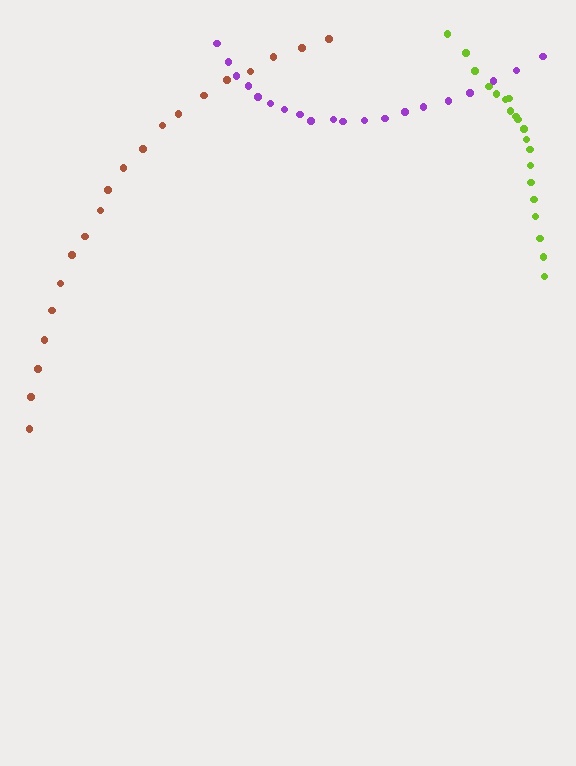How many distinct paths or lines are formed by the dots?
There are 3 distinct paths.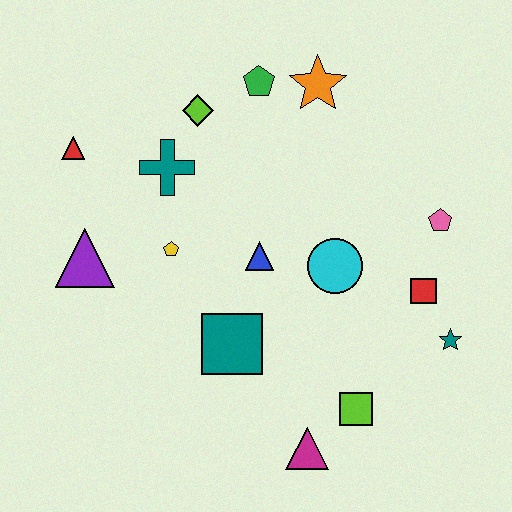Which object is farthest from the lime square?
The red triangle is farthest from the lime square.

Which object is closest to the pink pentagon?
The red square is closest to the pink pentagon.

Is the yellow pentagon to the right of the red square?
No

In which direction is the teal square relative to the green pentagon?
The teal square is below the green pentagon.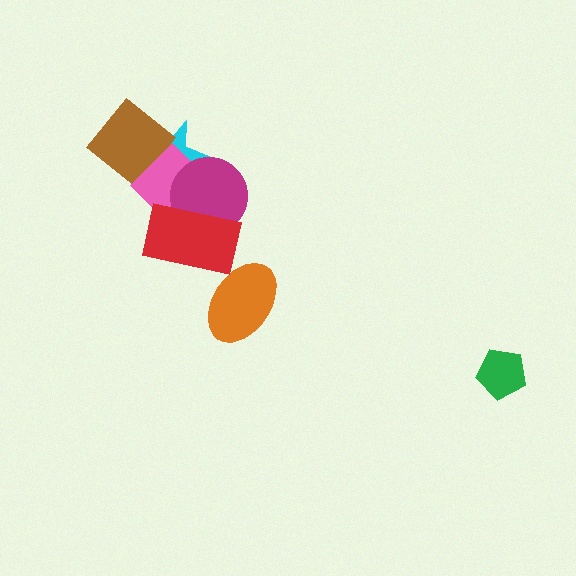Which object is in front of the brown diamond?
The pink diamond is in front of the brown diamond.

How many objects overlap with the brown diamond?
2 objects overlap with the brown diamond.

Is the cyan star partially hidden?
Yes, it is partially covered by another shape.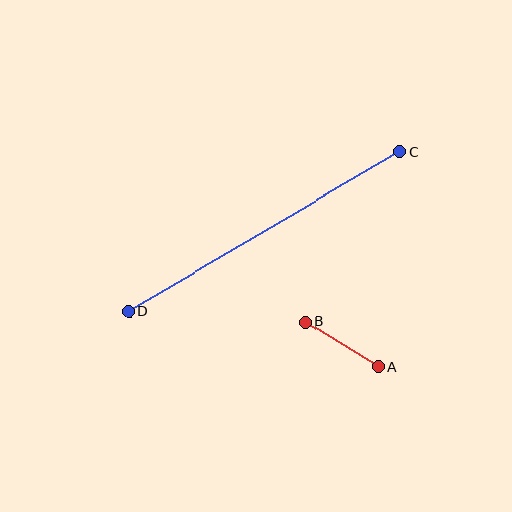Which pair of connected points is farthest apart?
Points C and D are farthest apart.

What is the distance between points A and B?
The distance is approximately 86 pixels.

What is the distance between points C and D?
The distance is approximately 315 pixels.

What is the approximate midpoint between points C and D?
The midpoint is at approximately (264, 231) pixels.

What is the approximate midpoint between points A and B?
The midpoint is at approximately (342, 344) pixels.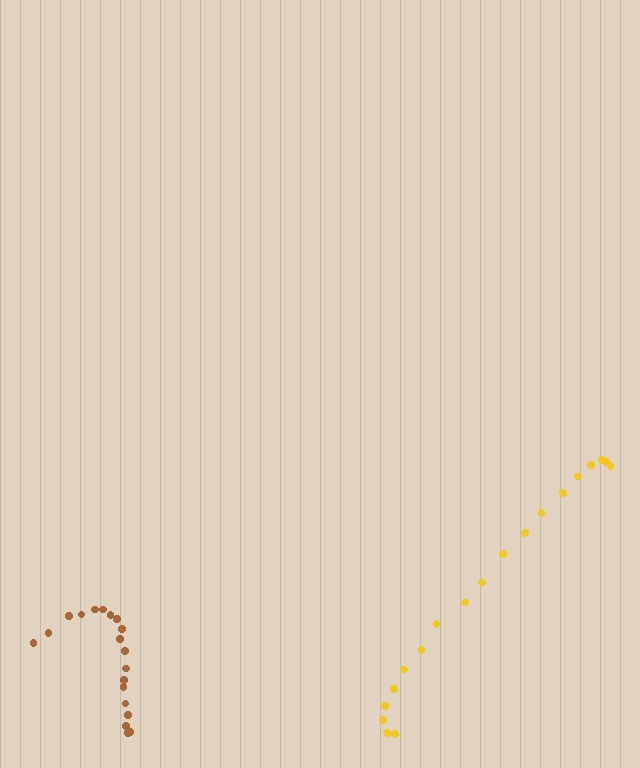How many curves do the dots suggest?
There are 2 distinct paths.